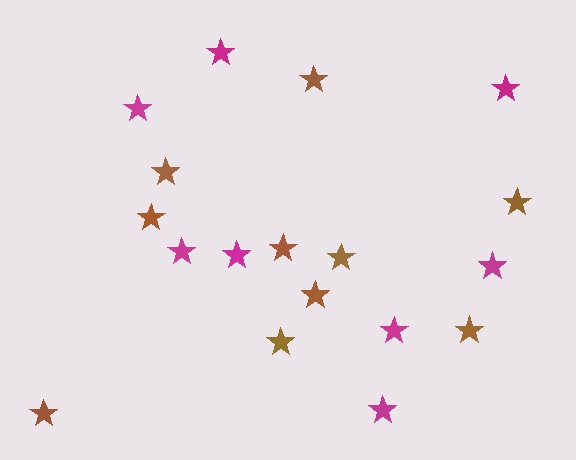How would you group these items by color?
There are 2 groups: one group of brown stars (10) and one group of magenta stars (8).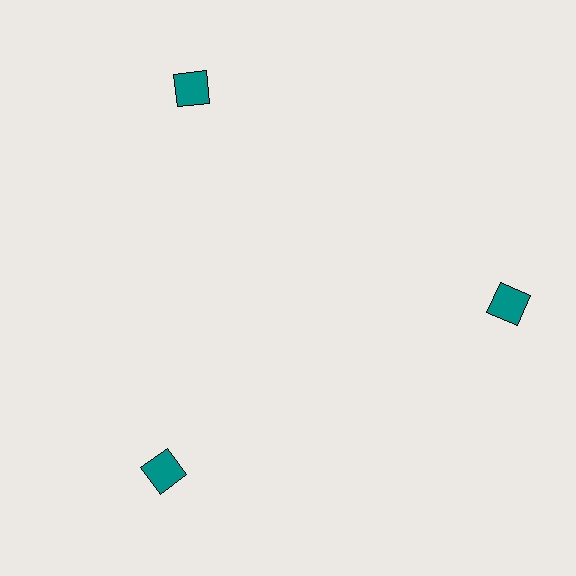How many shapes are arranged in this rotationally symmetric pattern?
There are 3 shapes, arranged in 3 groups of 1.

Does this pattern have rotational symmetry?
Yes, this pattern has 3-fold rotational symmetry. It looks the same after rotating 120 degrees around the center.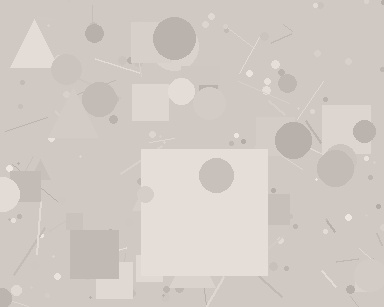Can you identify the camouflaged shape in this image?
The camouflaged shape is a square.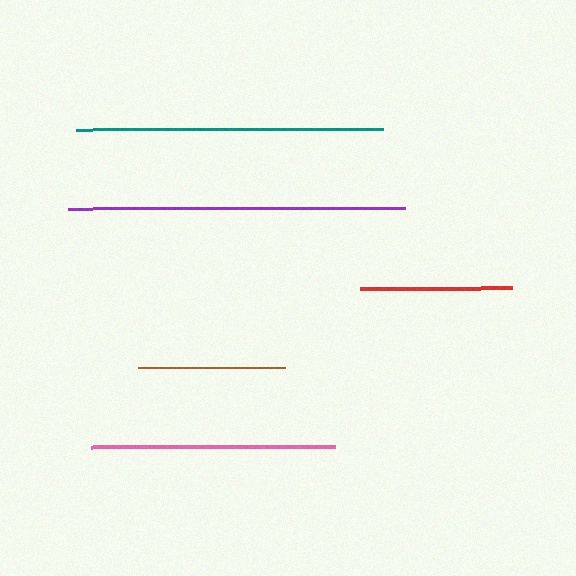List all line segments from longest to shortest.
From longest to shortest: purple, teal, pink, red, brown.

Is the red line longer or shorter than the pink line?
The pink line is longer than the red line.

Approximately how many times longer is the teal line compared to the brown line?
The teal line is approximately 2.1 times the length of the brown line.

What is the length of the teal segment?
The teal segment is approximately 307 pixels long.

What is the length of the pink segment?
The pink segment is approximately 244 pixels long.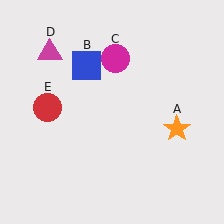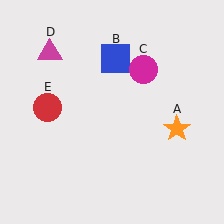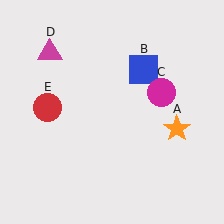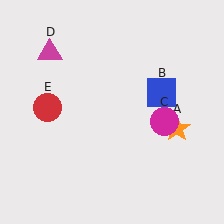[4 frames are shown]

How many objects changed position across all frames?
2 objects changed position: blue square (object B), magenta circle (object C).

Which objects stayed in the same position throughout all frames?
Orange star (object A) and magenta triangle (object D) and red circle (object E) remained stationary.